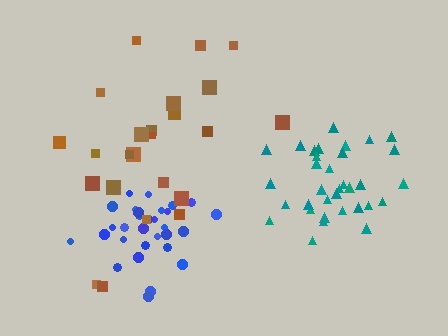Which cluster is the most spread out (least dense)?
Brown.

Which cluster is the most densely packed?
Blue.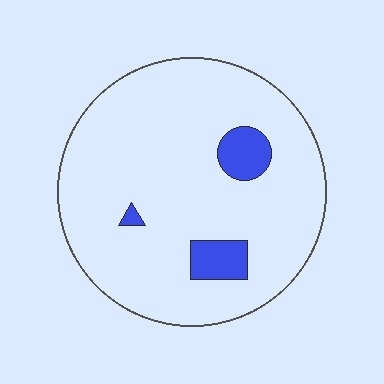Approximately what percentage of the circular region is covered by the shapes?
Approximately 10%.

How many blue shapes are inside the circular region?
3.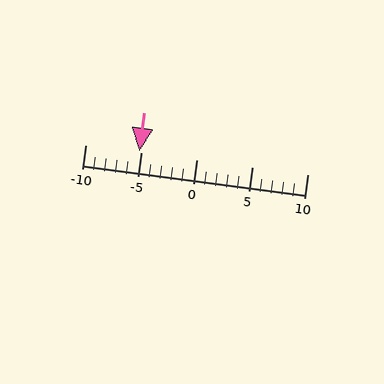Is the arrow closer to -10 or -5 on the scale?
The arrow is closer to -5.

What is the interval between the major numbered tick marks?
The major tick marks are spaced 5 units apart.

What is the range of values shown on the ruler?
The ruler shows values from -10 to 10.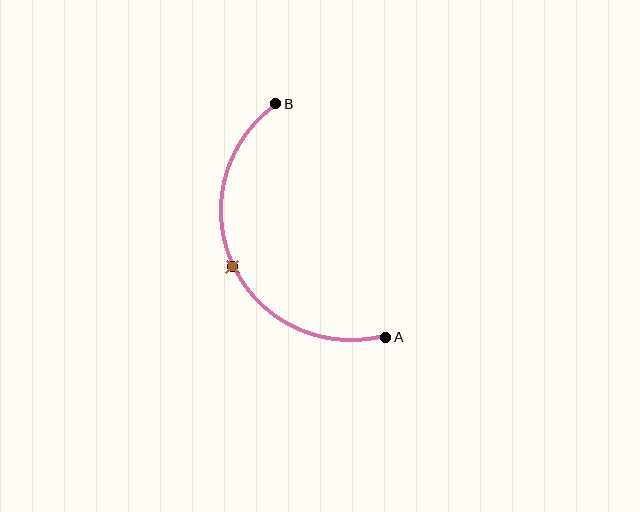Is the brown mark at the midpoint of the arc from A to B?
Yes. The brown mark lies on the arc at equal arc-length from both A and B — it is the arc midpoint.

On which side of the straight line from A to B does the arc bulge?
The arc bulges to the left of the straight line connecting A and B.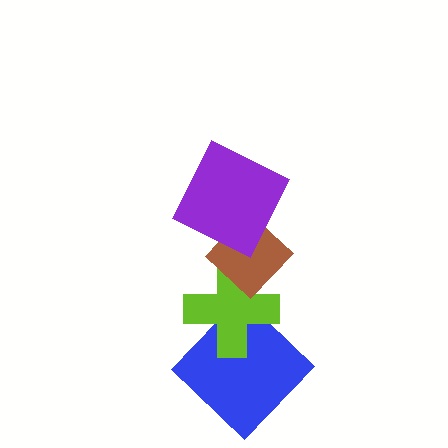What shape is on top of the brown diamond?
The purple square is on top of the brown diamond.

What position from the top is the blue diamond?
The blue diamond is 4th from the top.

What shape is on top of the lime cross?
The brown diamond is on top of the lime cross.